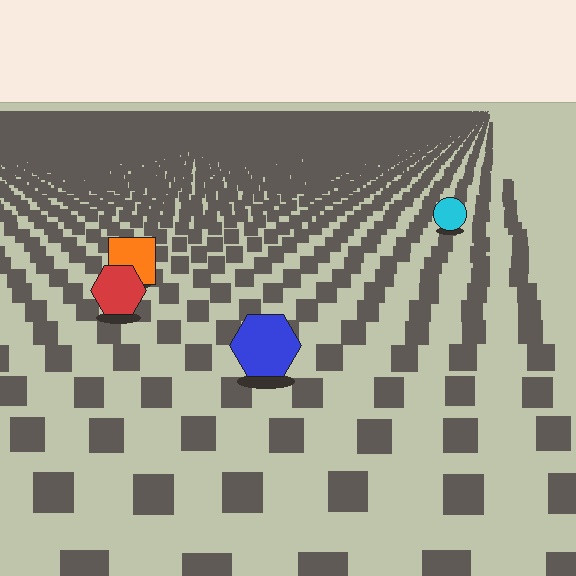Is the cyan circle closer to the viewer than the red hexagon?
No. The red hexagon is closer — you can tell from the texture gradient: the ground texture is coarser near it.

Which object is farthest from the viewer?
The cyan circle is farthest from the viewer. It appears smaller and the ground texture around it is denser.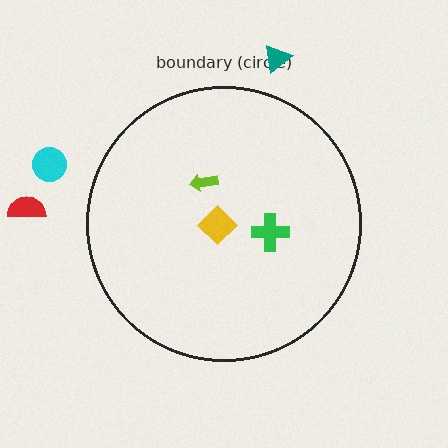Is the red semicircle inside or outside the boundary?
Outside.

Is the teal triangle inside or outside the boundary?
Outside.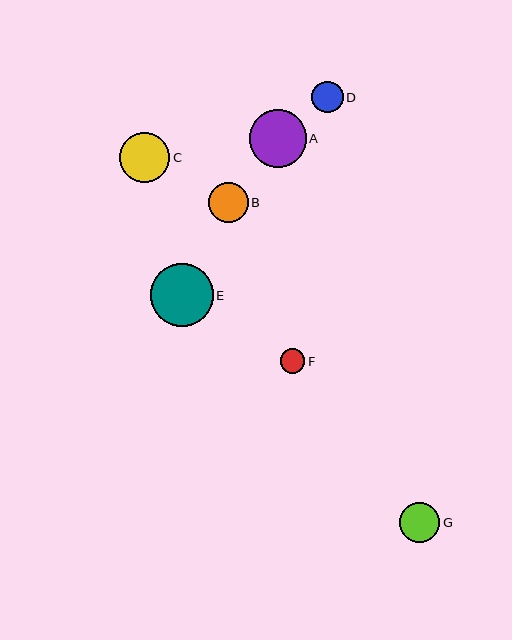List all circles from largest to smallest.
From largest to smallest: E, A, C, G, B, D, F.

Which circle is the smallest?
Circle F is the smallest with a size of approximately 24 pixels.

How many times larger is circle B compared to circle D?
Circle B is approximately 1.3 times the size of circle D.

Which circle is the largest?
Circle E is the largest with a size of approximately 63 pixels.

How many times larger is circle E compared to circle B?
Circle E is approximately 1.6 times the size of circle B.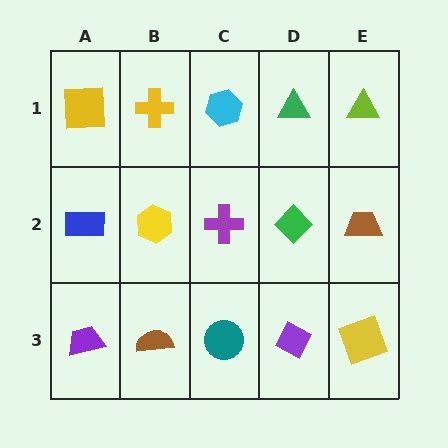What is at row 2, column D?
A green diamond.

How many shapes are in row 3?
5 shapes.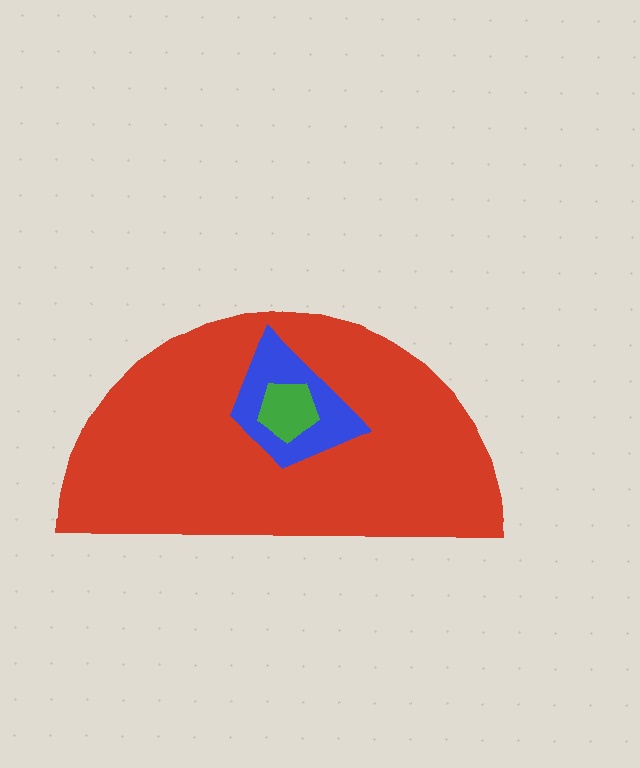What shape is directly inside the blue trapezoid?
The green pentagon.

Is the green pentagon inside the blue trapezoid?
Yes.